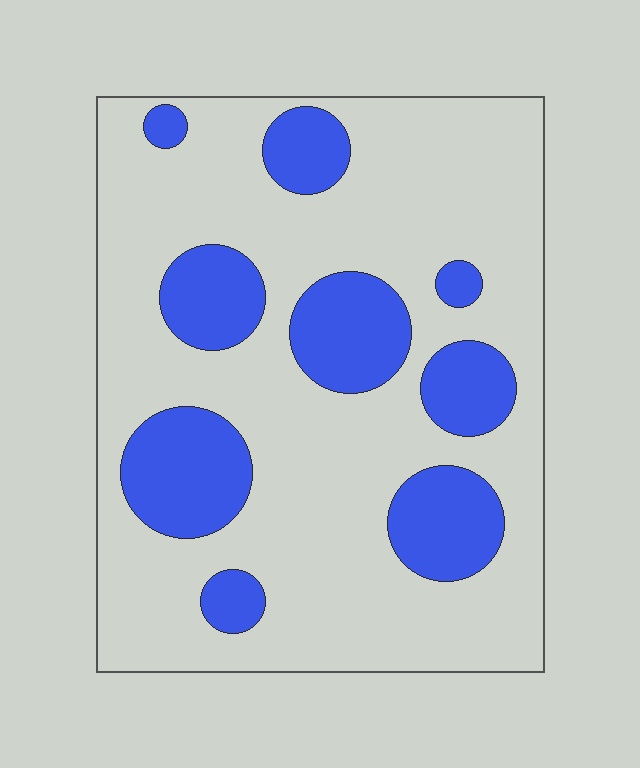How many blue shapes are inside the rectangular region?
9.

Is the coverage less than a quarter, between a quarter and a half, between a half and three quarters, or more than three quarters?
Between a quarter and a half.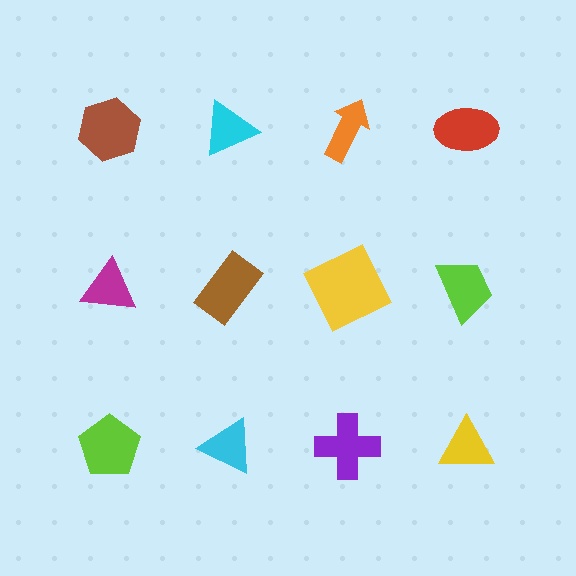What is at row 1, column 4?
A red ellipse.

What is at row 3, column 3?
A purple cross.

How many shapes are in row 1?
4 shapes.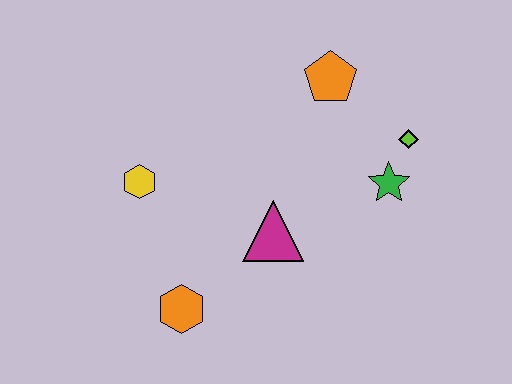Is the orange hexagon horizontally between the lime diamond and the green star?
No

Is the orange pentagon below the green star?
No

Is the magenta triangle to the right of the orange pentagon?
No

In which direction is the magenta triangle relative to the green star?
The magenta triangle is to the left of the green star.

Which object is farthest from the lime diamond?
The orange hexagon is farthest from the lime diamond.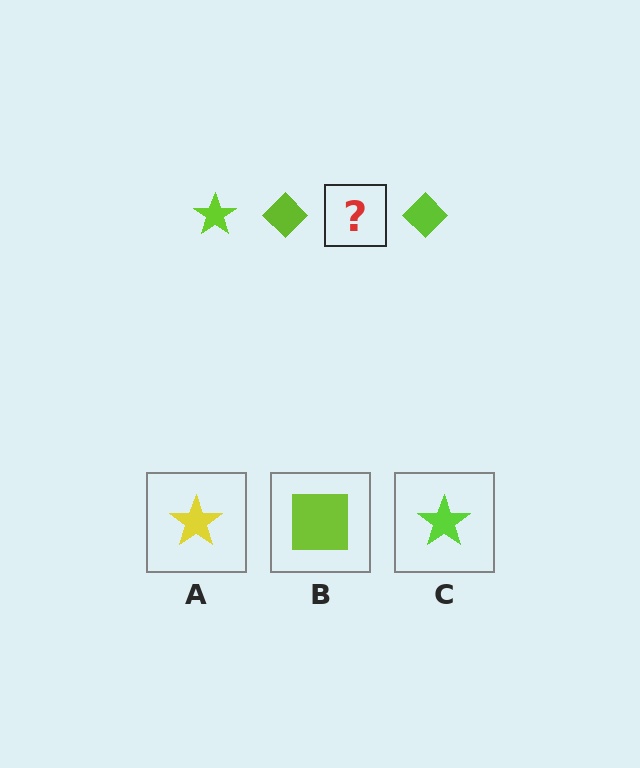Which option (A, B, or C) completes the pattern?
C.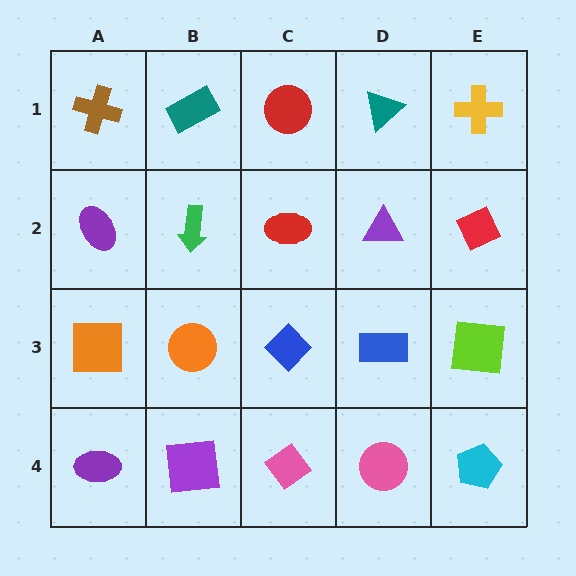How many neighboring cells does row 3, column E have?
3.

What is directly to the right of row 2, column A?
A green arrow.